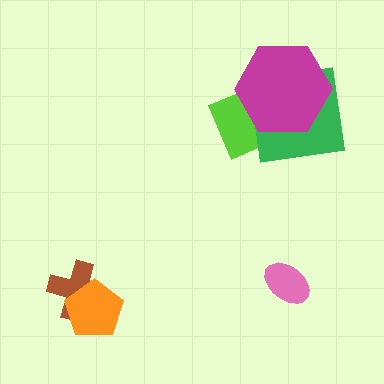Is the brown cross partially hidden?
Yes, it is partially covered by another shape.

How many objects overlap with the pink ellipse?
0 objects overlap with the pink ellipse.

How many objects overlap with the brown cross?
1 object overlaps with the brown cross.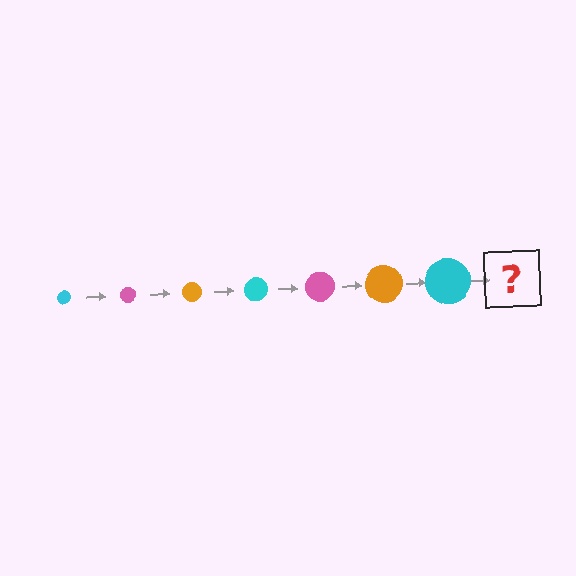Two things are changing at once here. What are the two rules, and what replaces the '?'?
The two rules are that the circle grows larger each step and the color cycles through cyan, pink, and orange. The '?' should be a pink circle, larger than the previous one.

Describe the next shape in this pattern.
It should be a pink circle, larger than the previous one.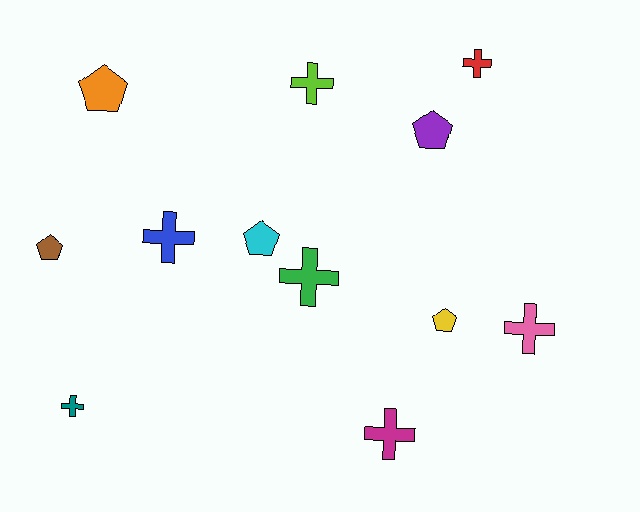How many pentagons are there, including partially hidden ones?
There are 5 pentagons.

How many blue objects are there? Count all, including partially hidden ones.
There is 1 blue object.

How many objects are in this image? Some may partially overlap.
There are 12 objects.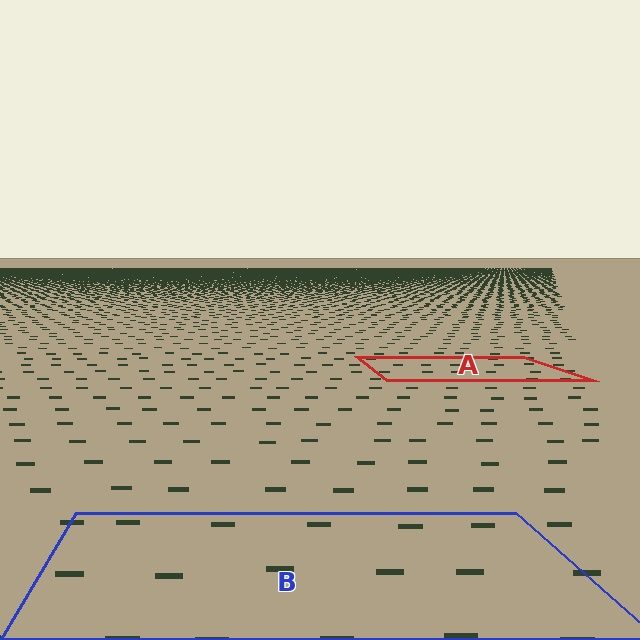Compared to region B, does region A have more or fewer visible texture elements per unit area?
Region A has more texture elements per unit area — they are packed more densely because it is farther away.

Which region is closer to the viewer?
Region B is closer. The texture elements there are larger and more spread out.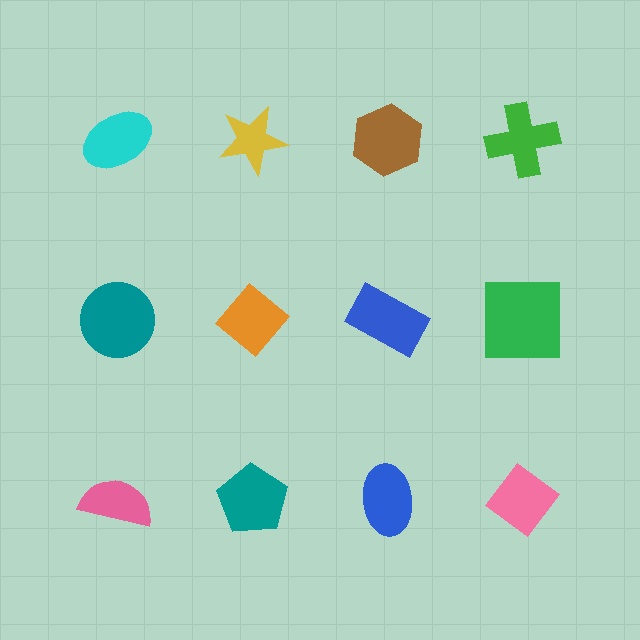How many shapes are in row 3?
4 shapes.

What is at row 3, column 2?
A teal pentagon.